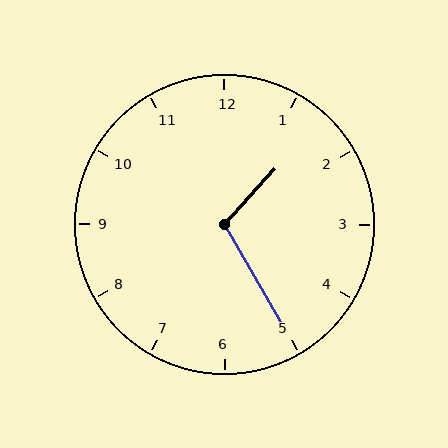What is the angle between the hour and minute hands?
Approximately 108 degrees.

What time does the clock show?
1:25.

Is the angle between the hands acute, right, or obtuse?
It is obtuse.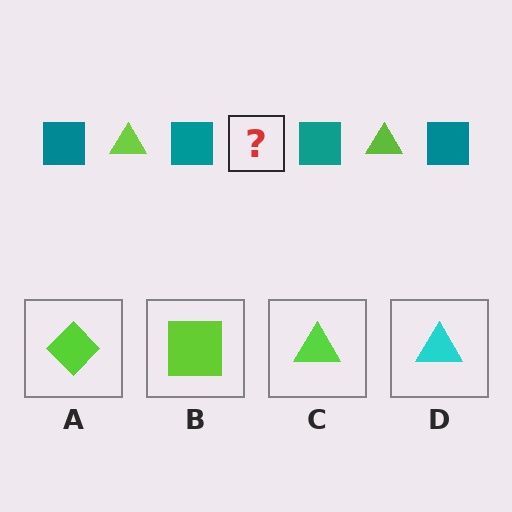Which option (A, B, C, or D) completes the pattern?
C.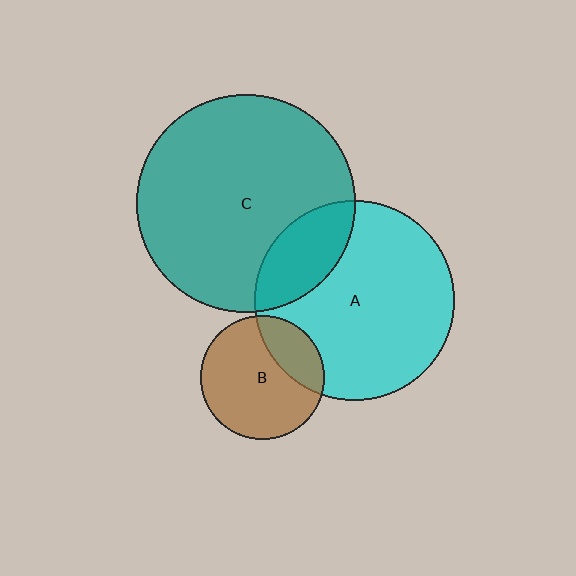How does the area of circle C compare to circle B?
Approximately 3.1 times.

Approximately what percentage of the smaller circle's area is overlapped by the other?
Approximately 25%.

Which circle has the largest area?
Circle C (teal).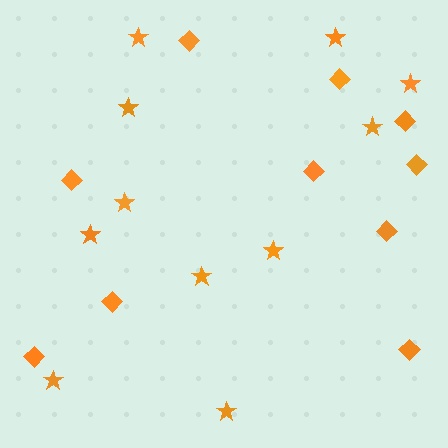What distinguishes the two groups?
There are 2 groups: one group of diamonds (10) and one group of stars (11).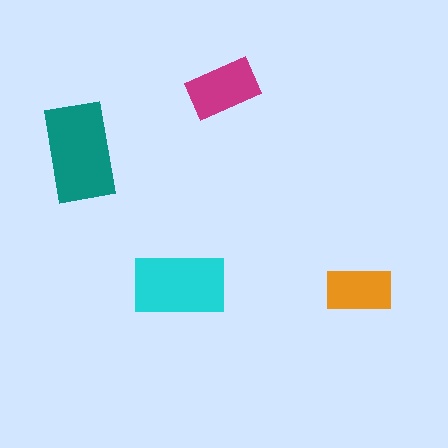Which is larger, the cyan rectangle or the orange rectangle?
The cyan one.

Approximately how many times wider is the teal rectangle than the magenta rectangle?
About 1.5 times wider.